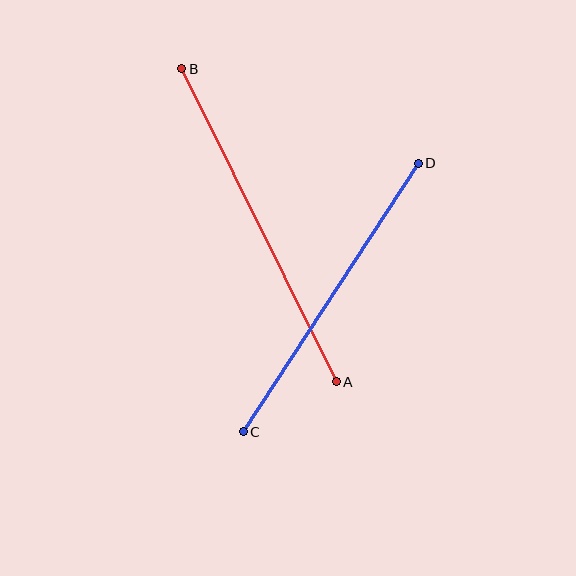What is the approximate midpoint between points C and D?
The midpoint is at approximately (331, 298) pixels.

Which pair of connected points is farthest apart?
Points A and B are farthest apart.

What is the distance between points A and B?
The distance is approximately 349 pixels.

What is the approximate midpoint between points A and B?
The midpoint is at approximately (259, 225) pixels.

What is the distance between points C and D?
The distance is approximately 321 pixels.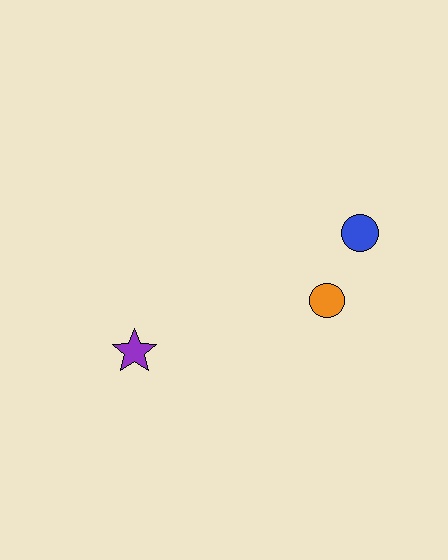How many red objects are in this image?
There are no red objects.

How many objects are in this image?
There are 3 objects.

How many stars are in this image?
There is 1 star.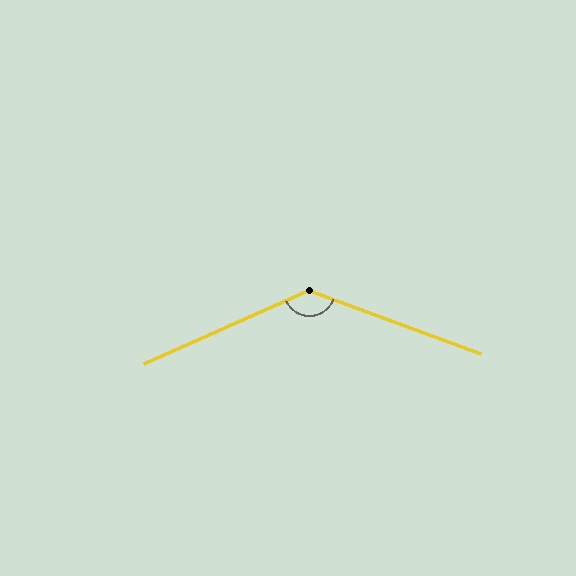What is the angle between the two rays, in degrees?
Approximately 136 degrees.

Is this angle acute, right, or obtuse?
It is obtuse.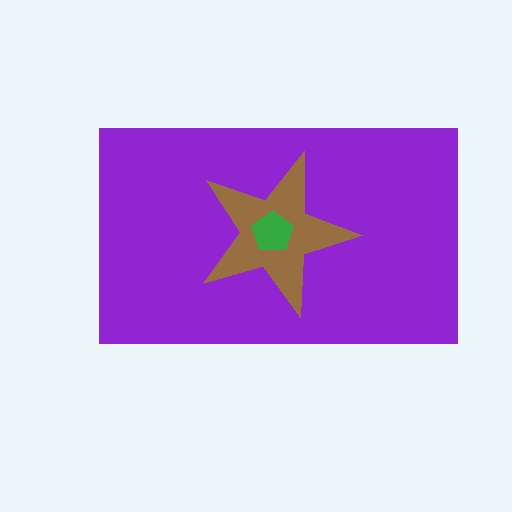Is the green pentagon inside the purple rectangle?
Yes.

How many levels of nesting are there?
3.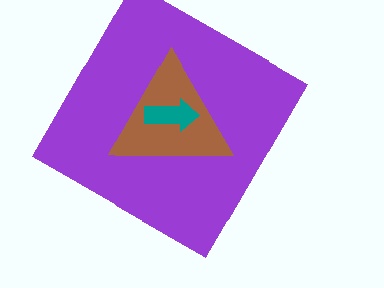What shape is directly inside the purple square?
The brown triangle.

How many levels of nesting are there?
3.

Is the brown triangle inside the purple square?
Yes.